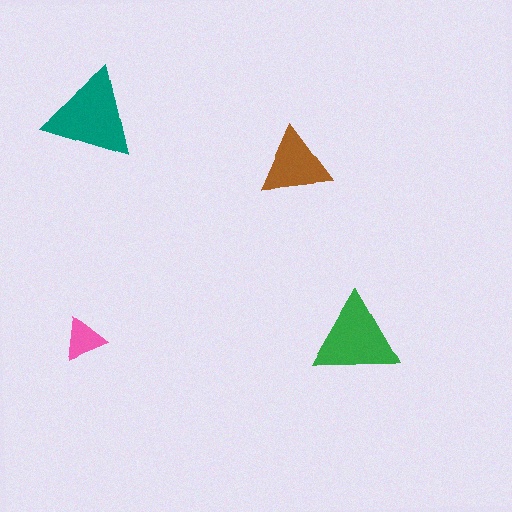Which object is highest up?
The teal triangle is topmost.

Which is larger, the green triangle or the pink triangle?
The green one.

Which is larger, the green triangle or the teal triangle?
The teal one.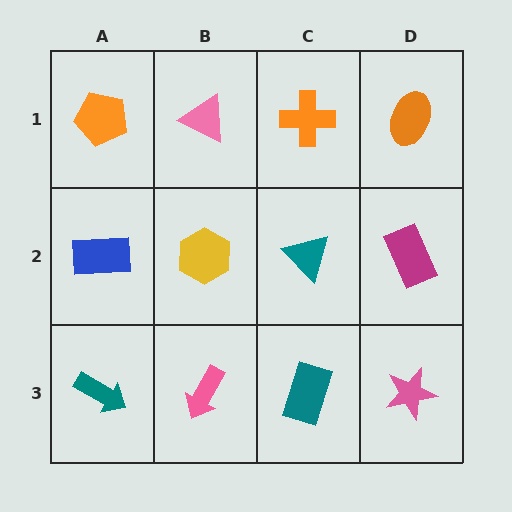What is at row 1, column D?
An orange ellipse.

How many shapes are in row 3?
4 shapes.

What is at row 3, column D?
A pink star.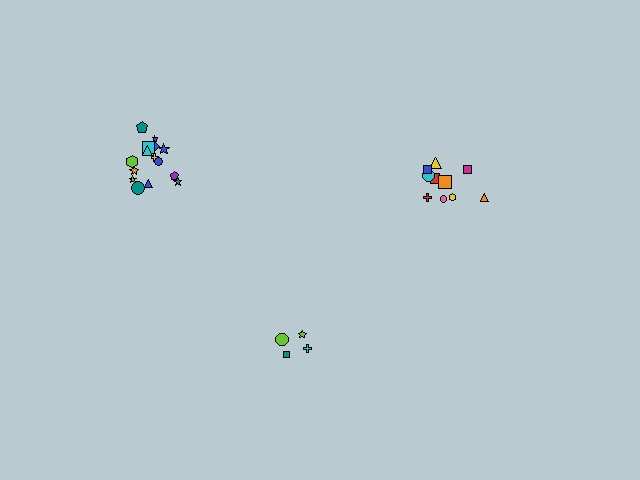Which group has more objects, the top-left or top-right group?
The top-left group.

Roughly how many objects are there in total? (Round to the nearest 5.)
Roughly 30 objects in total.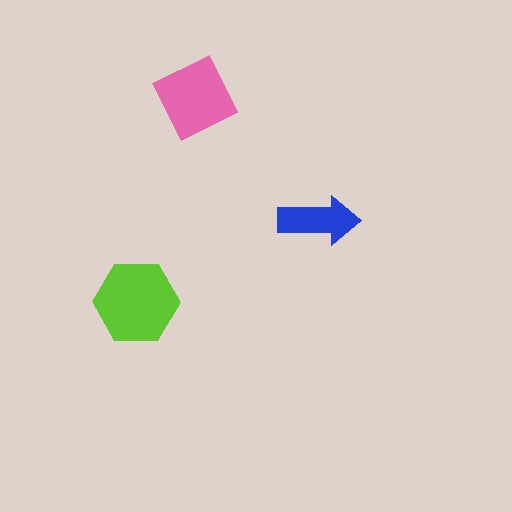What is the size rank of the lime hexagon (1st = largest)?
1st.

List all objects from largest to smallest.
The lime hexagon, the pink square, the blue arrow.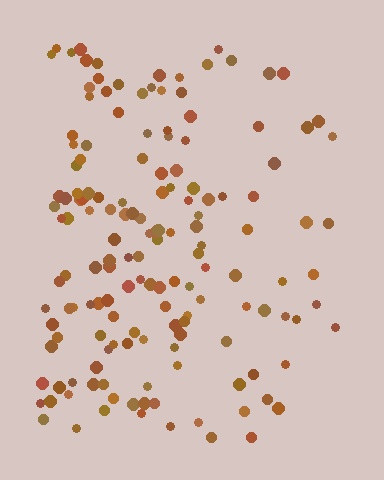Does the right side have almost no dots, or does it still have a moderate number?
Still a moderate number, just noticeably fewer than the left.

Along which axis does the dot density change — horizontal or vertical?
Horizontal.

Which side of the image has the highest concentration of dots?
The left.